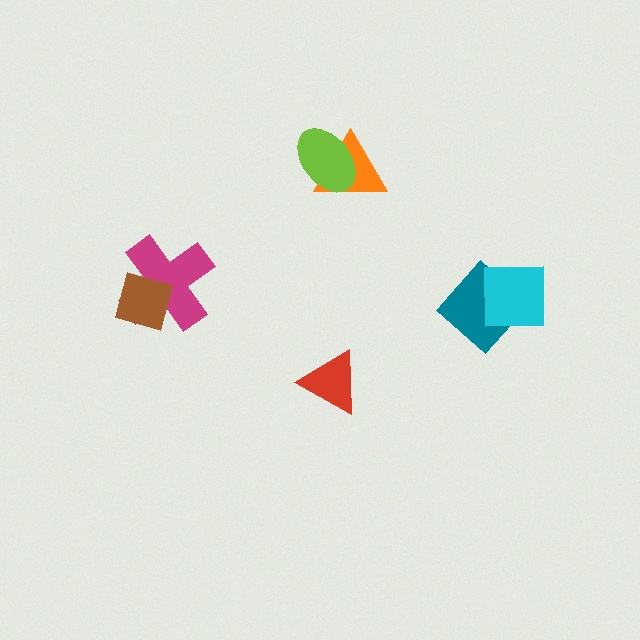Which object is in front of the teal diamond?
The cyan square is in front of the teal diamond.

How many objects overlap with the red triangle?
0 objects overlap with the red triangle.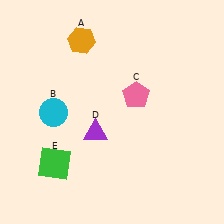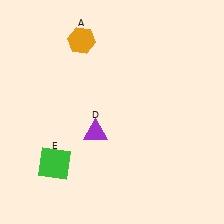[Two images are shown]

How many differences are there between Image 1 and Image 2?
There are 2 differences between the two images.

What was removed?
The cyan circle (B), the pink pentagon (C) were removed in Image 2.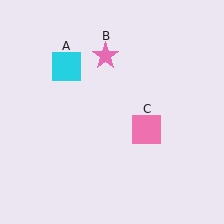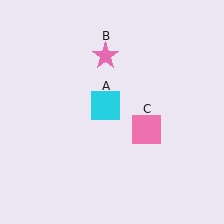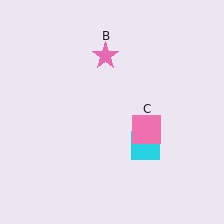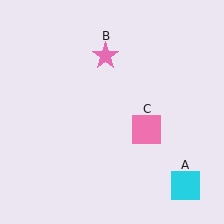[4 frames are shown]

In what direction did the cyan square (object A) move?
The cyan square (object A) moved down and to the right.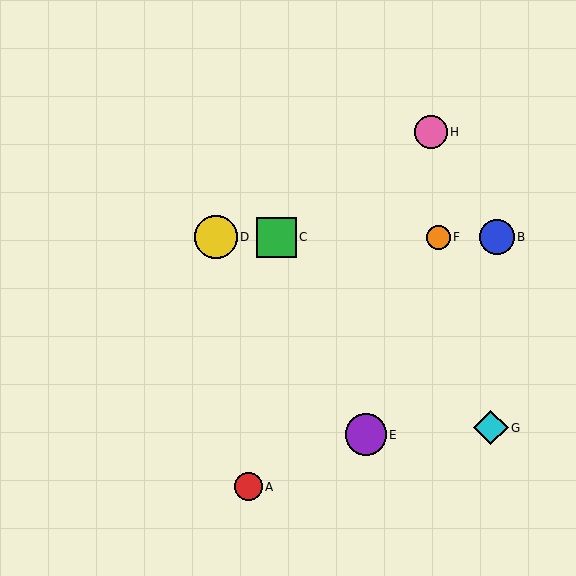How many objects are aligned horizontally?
4 objects (B, C, D, F) are aligned horizontally.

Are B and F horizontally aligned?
Yes, both are at y≈237.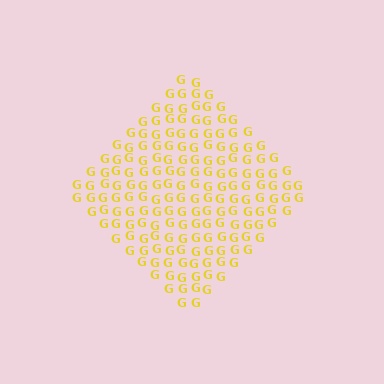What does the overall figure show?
The overall figure shows a diamond.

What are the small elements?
The small elements are letter G's.